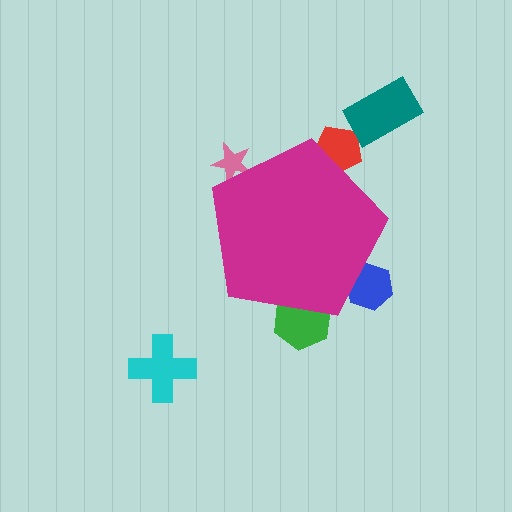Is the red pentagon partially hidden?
Yes, the red pentagon is partially hidden behind the magenta pentagon.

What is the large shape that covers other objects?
A magenta pentagon.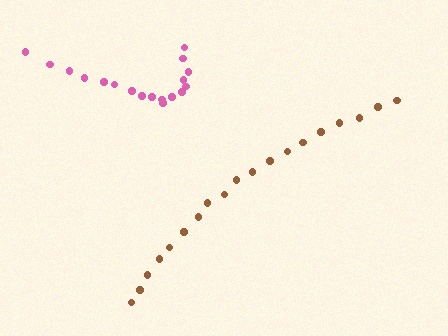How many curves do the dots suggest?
There are 2 distinct paths.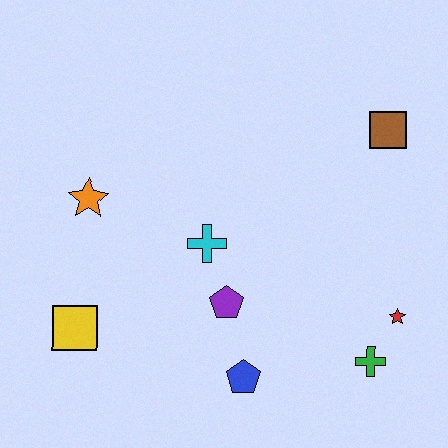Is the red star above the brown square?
No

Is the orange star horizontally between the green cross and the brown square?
No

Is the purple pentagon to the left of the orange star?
No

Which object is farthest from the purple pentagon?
The brown square is farthest from the purple pentagon.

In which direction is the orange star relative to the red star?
The orange star is to the left of the red star.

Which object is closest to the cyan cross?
The purple pentagon is closest to the cyan cross.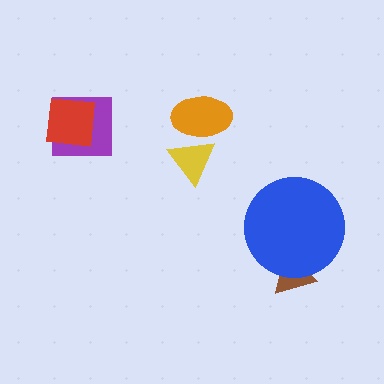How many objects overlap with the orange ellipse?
1 object overlaps with the orange ellipse.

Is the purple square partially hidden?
Yes, it is partially covered by another shape.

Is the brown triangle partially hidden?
Yes, it is partially covered by another shape.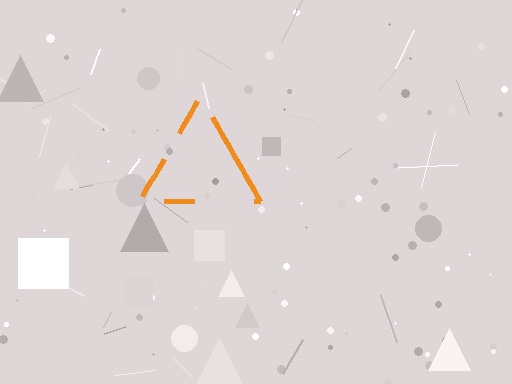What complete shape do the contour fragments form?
The contour fragments form a triangle.